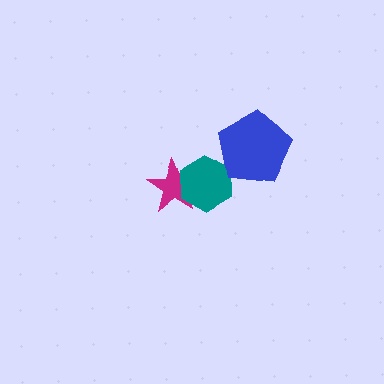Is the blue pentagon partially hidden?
No, no other shape covers it.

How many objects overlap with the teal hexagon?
2 objects overlap with the teal hexagon.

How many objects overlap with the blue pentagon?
1 object overlaps with the blue pentagon.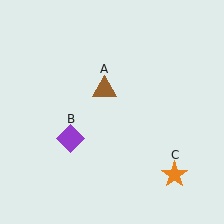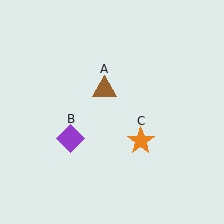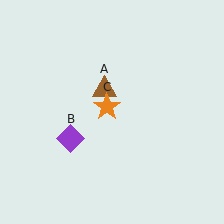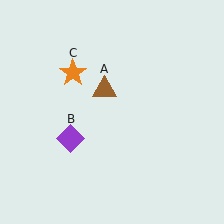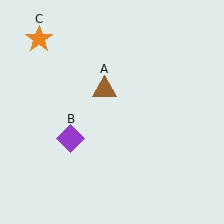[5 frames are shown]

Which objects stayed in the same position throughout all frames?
Brown triangle (object A) and purple diamond (object B) remained stationary.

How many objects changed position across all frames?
1 object changed position: orange star (object C).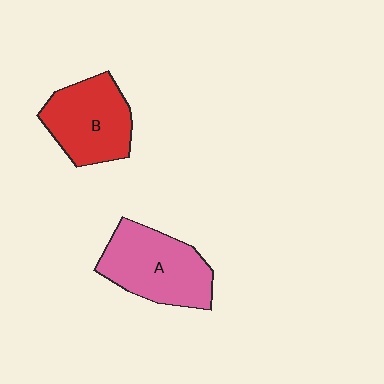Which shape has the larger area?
Shape A (pink).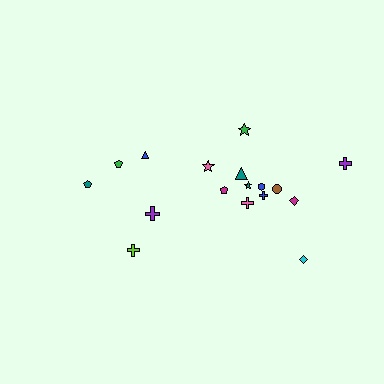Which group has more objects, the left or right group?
The right group.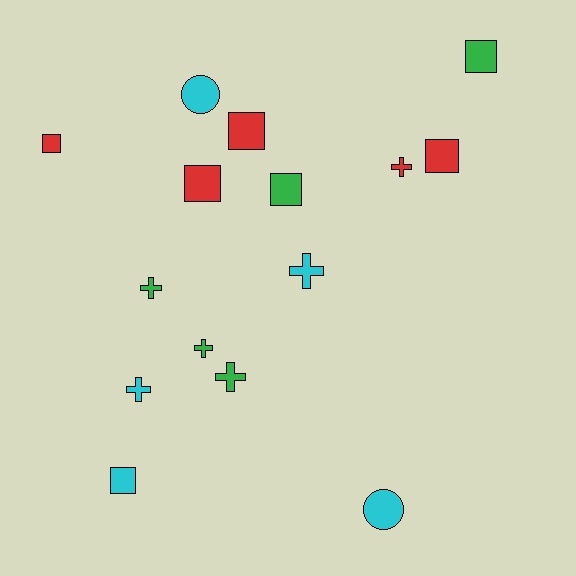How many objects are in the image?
There are 15 objects.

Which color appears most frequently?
Green, with 5 objects.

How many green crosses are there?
There are 3 green crosses.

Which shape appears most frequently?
Square, with 7 objects.